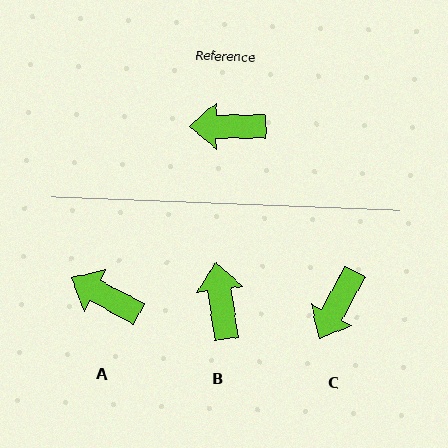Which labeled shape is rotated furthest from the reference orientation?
B, about 82 degrees away.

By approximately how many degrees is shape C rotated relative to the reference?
Approximately 62 degrees counter-clockwise.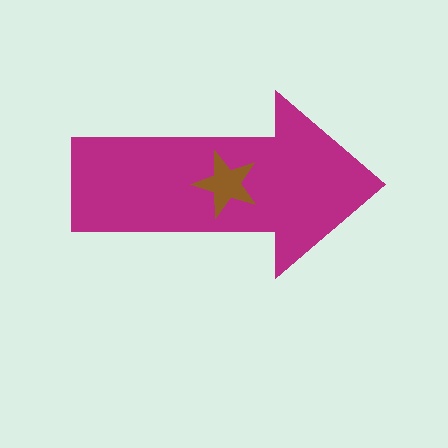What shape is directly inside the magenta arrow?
The brown star.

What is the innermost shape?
The brown star.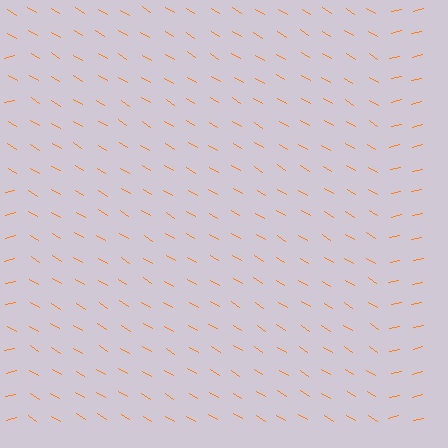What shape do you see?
I see a rectangle.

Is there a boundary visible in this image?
Yes, there is a texture boundary formed by a change in line orientation.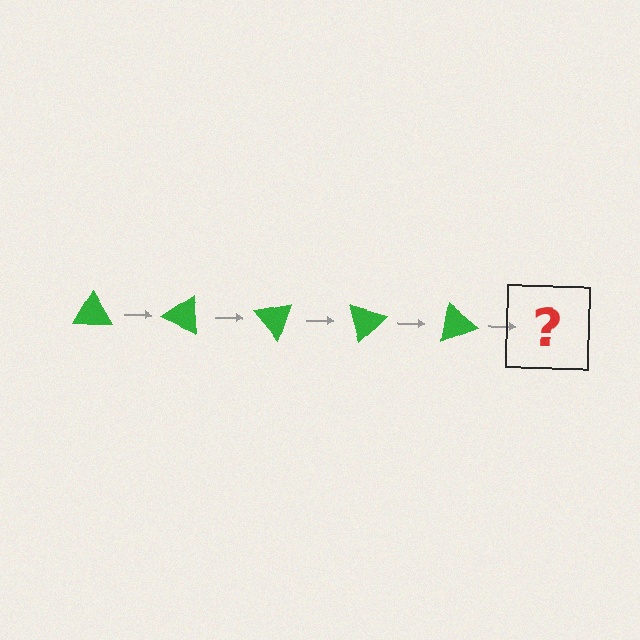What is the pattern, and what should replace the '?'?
The pattern is that the triangle rotates 25 degrees each step. The '?' should be a green triangle rotated 125 degrees.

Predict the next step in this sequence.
The next step is a green triangle rotated 125 degrees.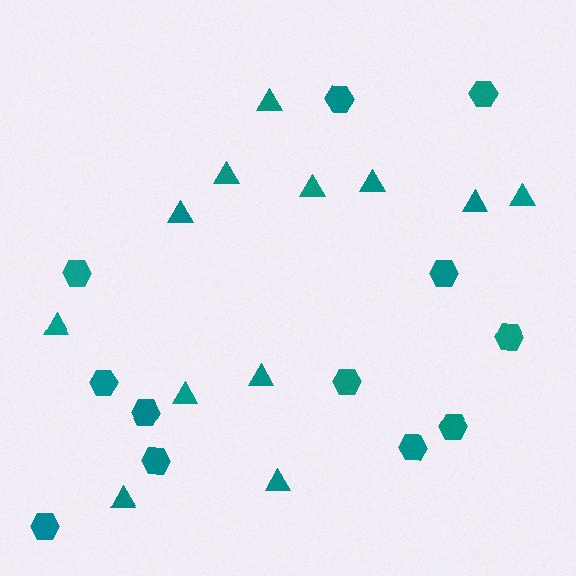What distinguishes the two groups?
There are 2 groups: one group of hexagons (12) and one group of triangles (12).